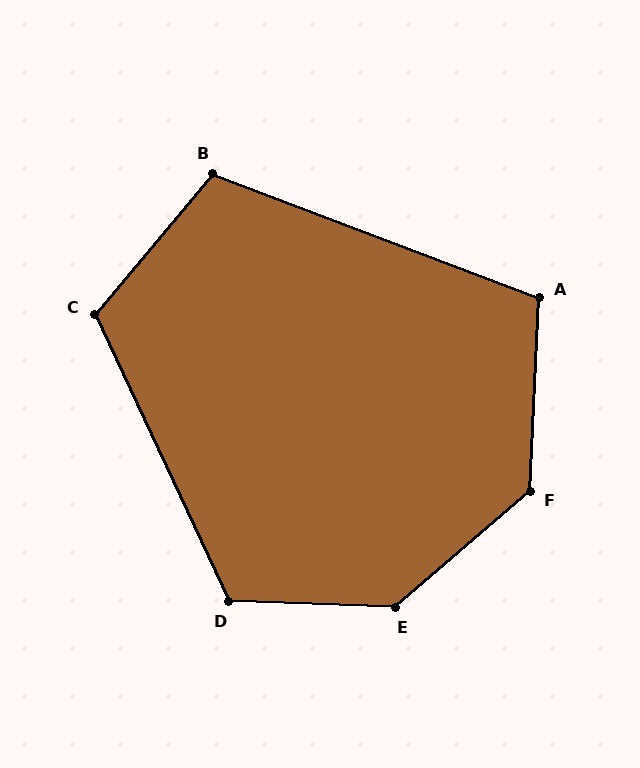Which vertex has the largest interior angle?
E, at approximately 137 degrees.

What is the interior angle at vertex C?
Approximately 115 degrees (obtuse).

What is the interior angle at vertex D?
Approximately 117 degrees (obtuse).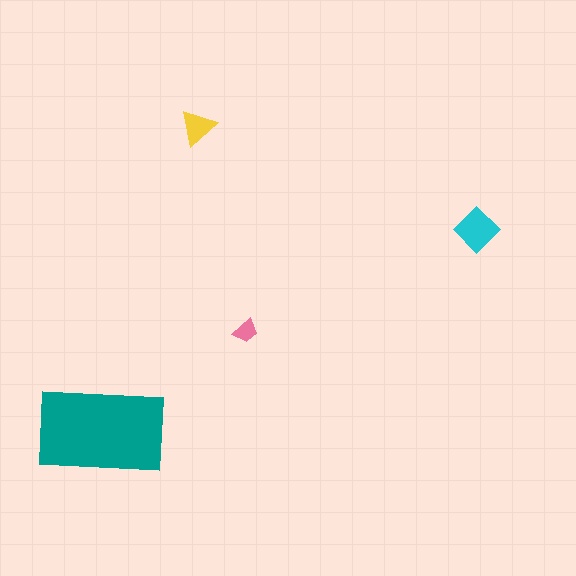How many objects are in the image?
There are 4 objects in the image.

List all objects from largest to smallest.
The teal rectangle, the cyan diamond, the yellow triangle, the pink trapezoid.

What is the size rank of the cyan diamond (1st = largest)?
2nd.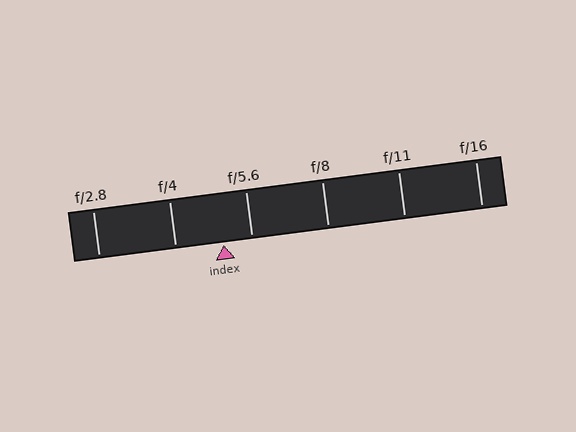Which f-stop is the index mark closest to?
The index mark is closest to f/5.6.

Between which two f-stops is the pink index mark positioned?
The index mark is between f/4 and f/5.6.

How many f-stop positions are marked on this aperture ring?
There are 6 f-stop positions marked.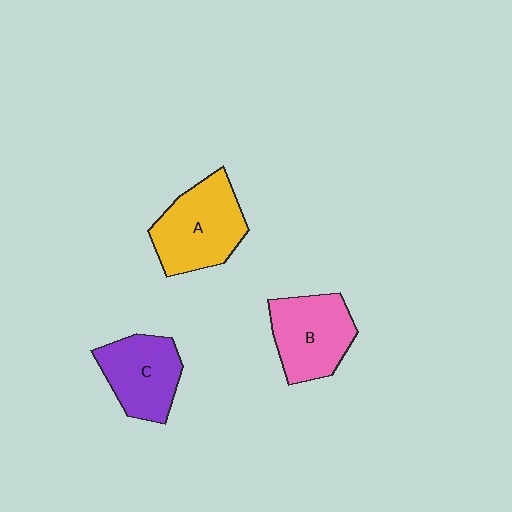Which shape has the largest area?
Shape A (yellow).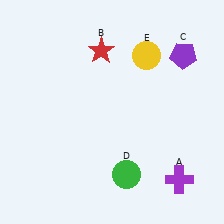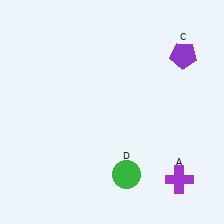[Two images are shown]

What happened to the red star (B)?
The red star (B) was removed in Image 2. It was in the top-left area of Image 1.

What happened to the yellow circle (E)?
The yellow circle (E) was removed in Image 2. It was in the top-right area of Image 1.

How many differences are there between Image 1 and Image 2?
There are 2 differences between the two images.